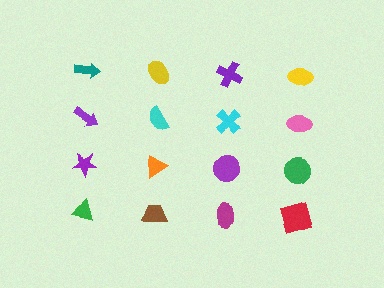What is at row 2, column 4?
A pink ellipse.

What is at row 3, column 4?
A green circle.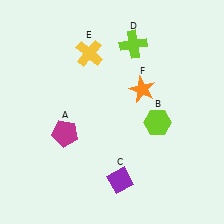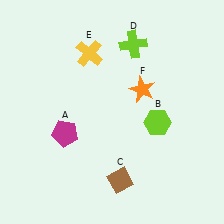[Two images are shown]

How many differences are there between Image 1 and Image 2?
There is 1 difference between the two images.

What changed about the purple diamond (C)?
In Image 1, C is purple. In Image 2, it changed to brown.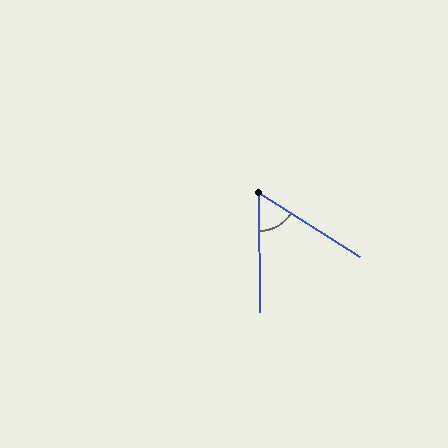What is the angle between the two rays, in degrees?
Approximately 58 degrees.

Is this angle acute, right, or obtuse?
It is acute.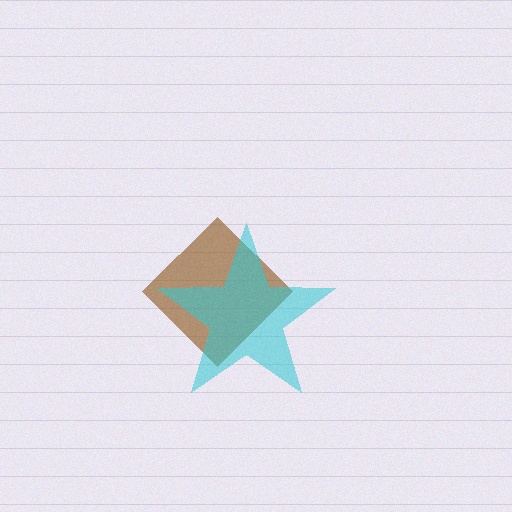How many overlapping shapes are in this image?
There are 2 overlapping shapes in the image.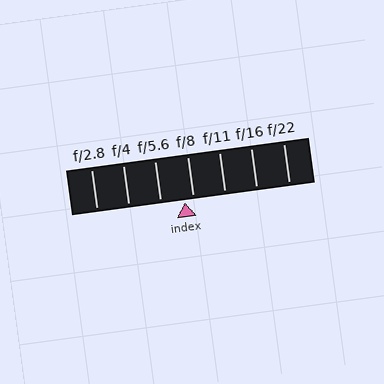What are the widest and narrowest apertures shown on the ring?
The widest aperture shown is f/2.8 and the narrowest is f/22.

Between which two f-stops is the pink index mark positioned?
The index mark is between f/5.6 and f/8.